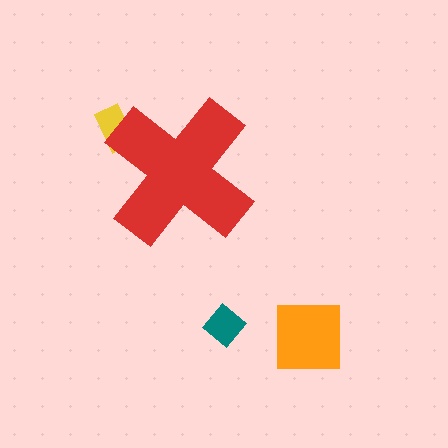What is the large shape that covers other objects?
A red cross.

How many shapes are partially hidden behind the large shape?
1 shape is partially hidden.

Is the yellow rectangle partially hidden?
Yes, the yellow rectangle is partially hidden behind the red cross.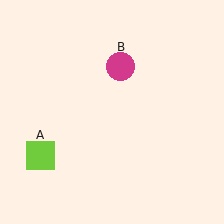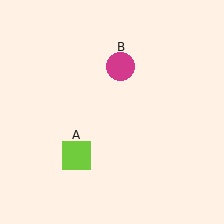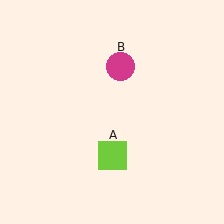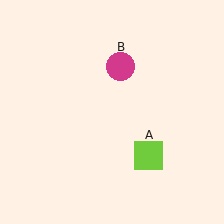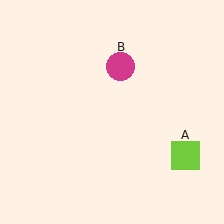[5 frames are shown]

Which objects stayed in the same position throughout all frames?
Magenta circle (object B) remained stationary.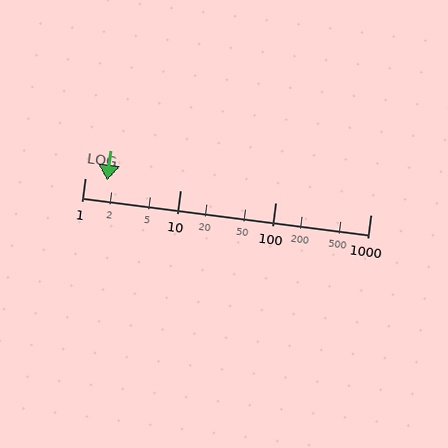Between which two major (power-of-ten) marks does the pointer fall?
The pointer is between 1 and 10.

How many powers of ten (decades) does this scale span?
The scale spans 3 decades, from 1 to 1000.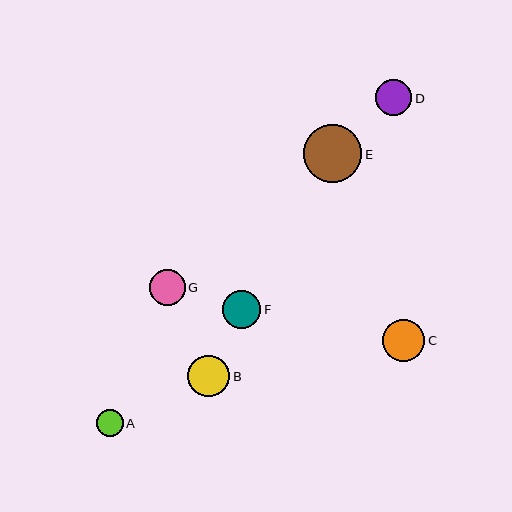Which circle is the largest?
Circle E is the largest with a size of approximately 58 pixels.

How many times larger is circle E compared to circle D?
Circle E is approximately 1.6 times the size of circle D.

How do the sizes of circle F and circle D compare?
Circle F and circle D are approximately the same size.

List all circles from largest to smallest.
From largest to smallest: E, C, B, F, D, G, A.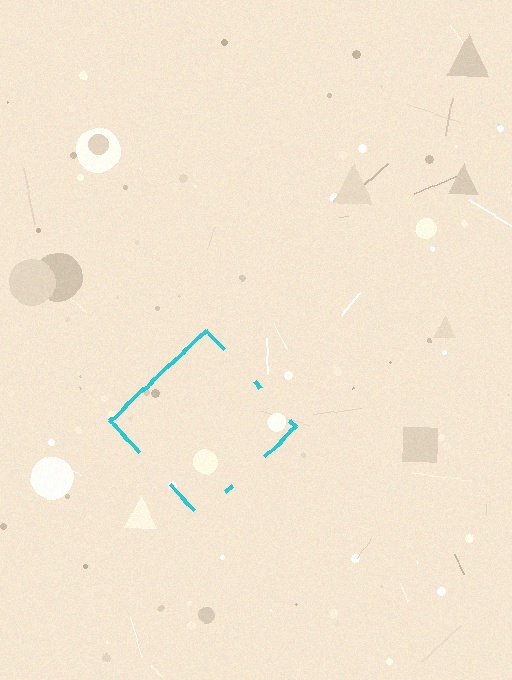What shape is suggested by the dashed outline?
The dashed outline suggests a diamond.